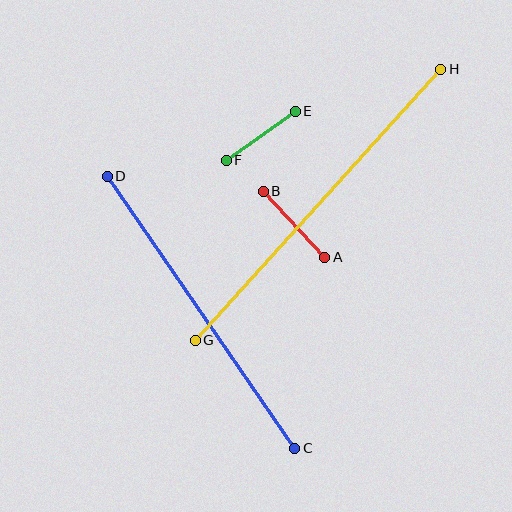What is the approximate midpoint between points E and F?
The midpoint is at approximately (261, 136) pixels.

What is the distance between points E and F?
The distance is approximately 85 pixels.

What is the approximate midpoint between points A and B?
The midpoint is at approximately (294, 224) pixels.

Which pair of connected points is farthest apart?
Points G and H are farthest apart.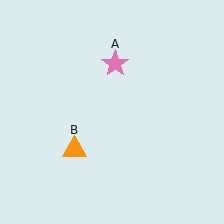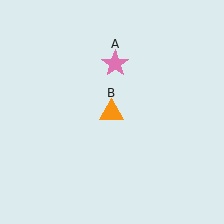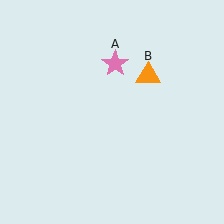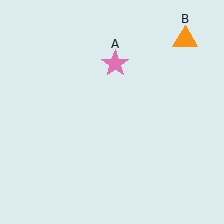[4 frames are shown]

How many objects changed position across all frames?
1 object changed position: orange triangle (object B).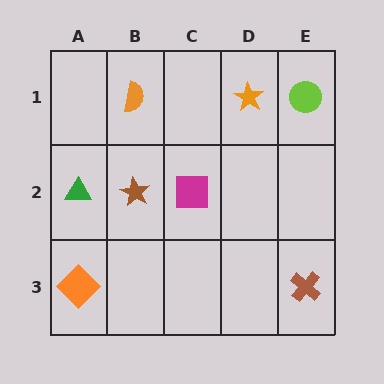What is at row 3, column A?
An orange diamond.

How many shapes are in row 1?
3 shapes.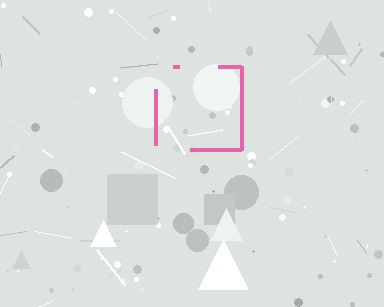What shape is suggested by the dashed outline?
The dashed outline suggests a square.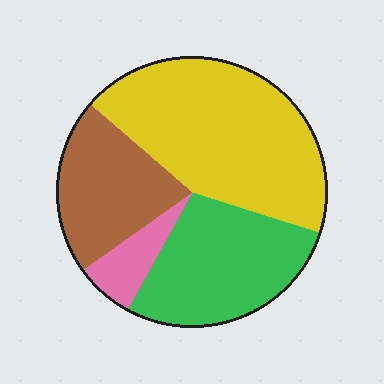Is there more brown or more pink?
Brown.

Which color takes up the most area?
Yellow, at roughly 45%.